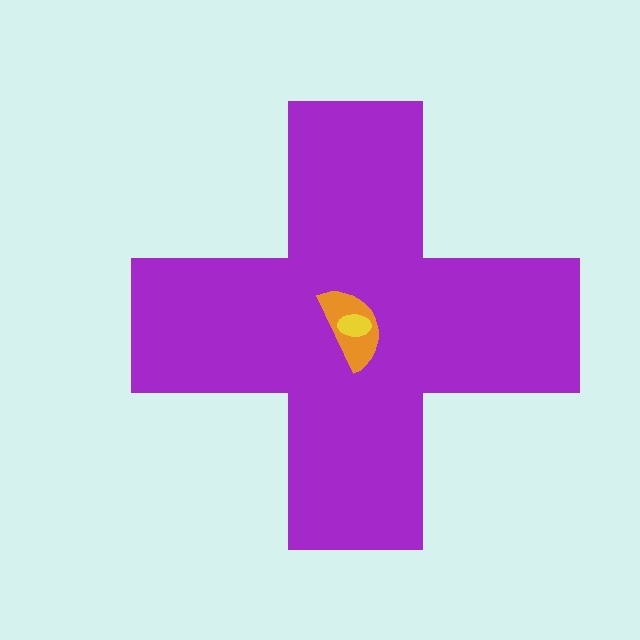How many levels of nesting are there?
3.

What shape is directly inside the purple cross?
The orange semicircle.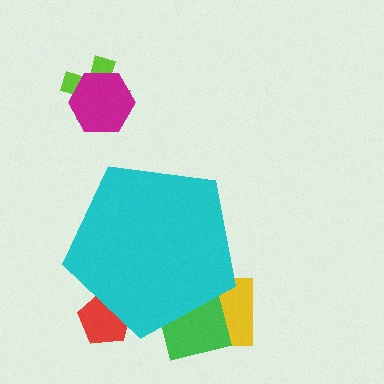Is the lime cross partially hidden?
No, the lime cross is fully visible.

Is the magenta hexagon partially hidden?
No, the magenta hexagon is fully visible.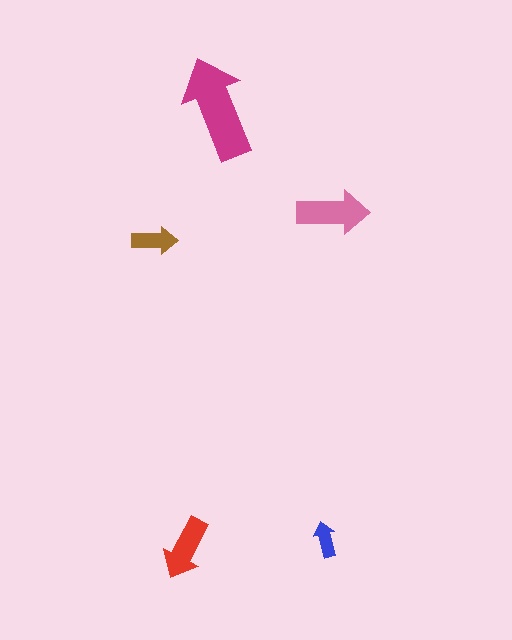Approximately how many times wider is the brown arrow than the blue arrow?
About 1.5 times wider.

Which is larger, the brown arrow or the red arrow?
The red one.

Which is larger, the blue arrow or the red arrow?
The red one.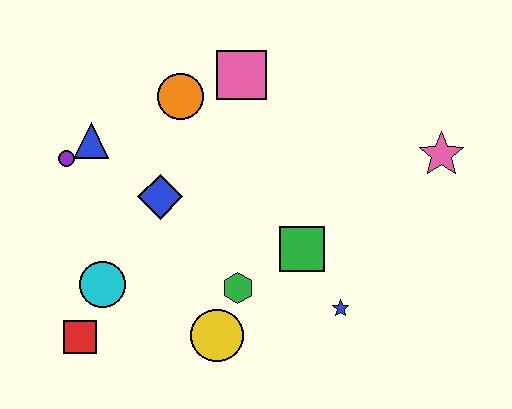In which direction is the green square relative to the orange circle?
The green square is below the orange circle.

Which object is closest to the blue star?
The green square is closest to the blue star.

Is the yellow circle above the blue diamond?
No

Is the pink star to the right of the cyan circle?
Yes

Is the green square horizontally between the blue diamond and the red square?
No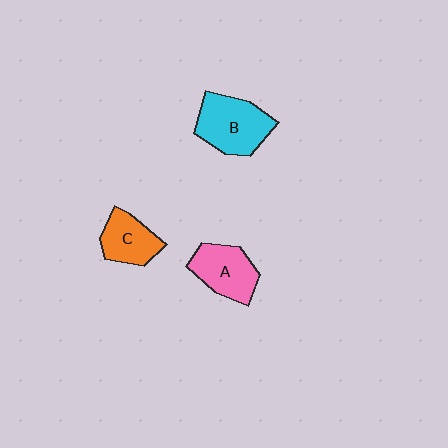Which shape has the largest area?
Shape B (cyan).